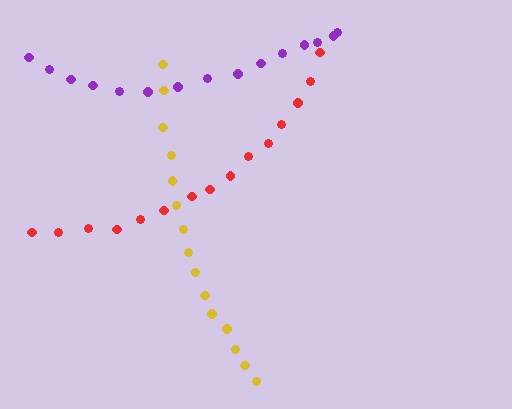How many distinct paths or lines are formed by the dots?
There are 3 distinct paths.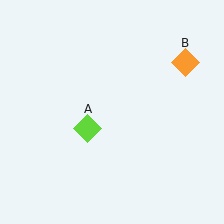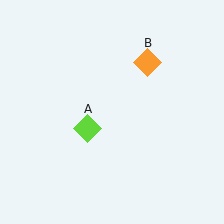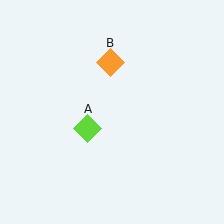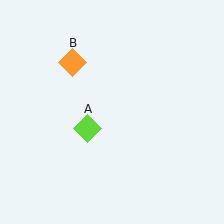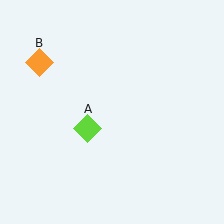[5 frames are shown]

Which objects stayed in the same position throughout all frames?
Lime diamond (object A) remained stationary.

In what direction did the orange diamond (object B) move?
The orange diamond (object B) moved left.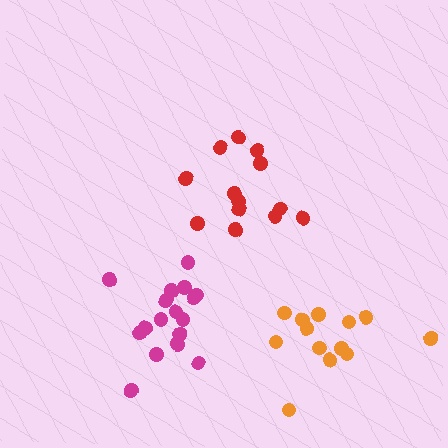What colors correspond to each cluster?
The clusters are colored: orange, magenta, red.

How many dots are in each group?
Group 1: 13 dots, Group 2: 17 dots, Group 3: 13 dots (43 total).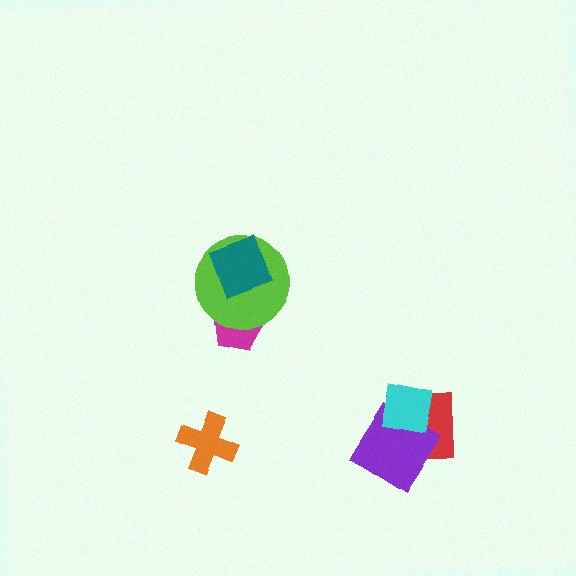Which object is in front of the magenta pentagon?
The lime circle is in front of the magenta pentagon.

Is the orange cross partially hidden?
No, no other shape covers it.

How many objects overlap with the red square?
2 objects overlap with the red square.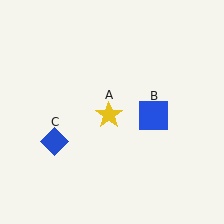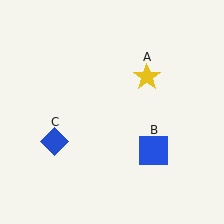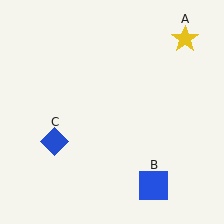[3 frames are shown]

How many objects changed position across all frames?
2 objects changed position: yellow star (object A), blue square (object B).